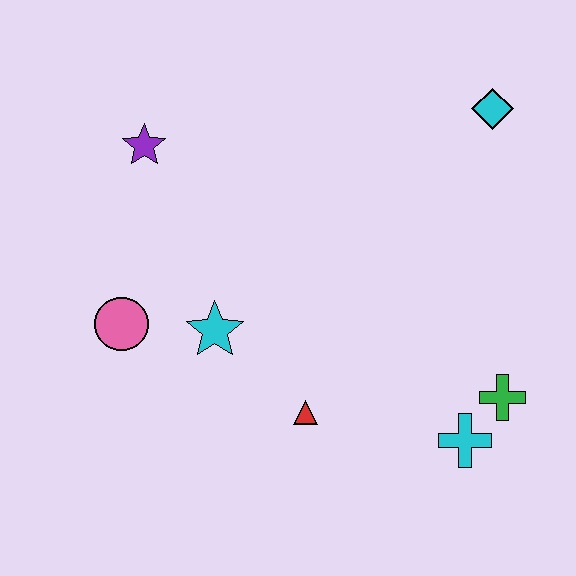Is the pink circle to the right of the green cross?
No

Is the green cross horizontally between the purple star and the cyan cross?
No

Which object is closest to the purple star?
The pink circle is closest to the purple star.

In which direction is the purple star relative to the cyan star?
The purple star is above the cyan star.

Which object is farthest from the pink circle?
The cyan diamond is farthest from the pink circle.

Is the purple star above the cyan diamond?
No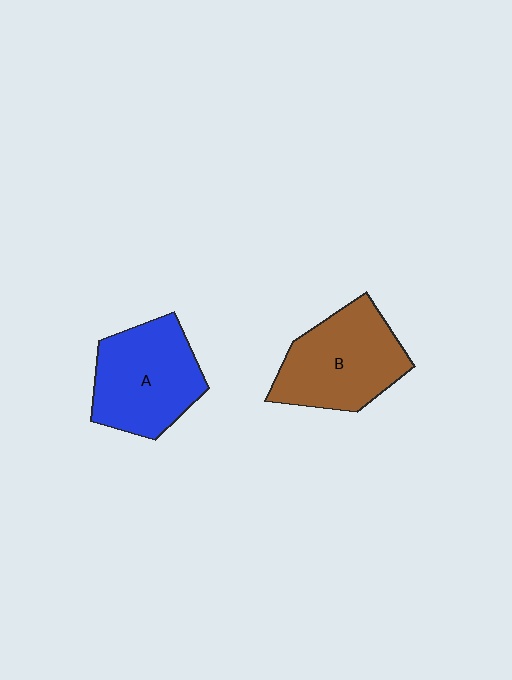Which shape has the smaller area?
Shape A (blue).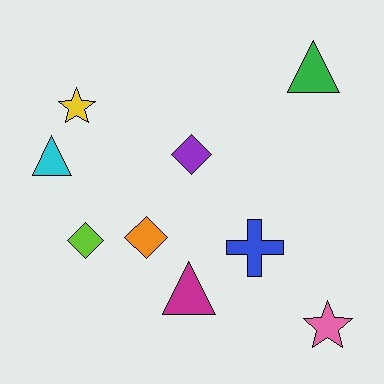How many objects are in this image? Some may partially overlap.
There are 9 objects.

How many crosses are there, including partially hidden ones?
There is 1 cross.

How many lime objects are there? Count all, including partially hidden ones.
There is 1 lime object.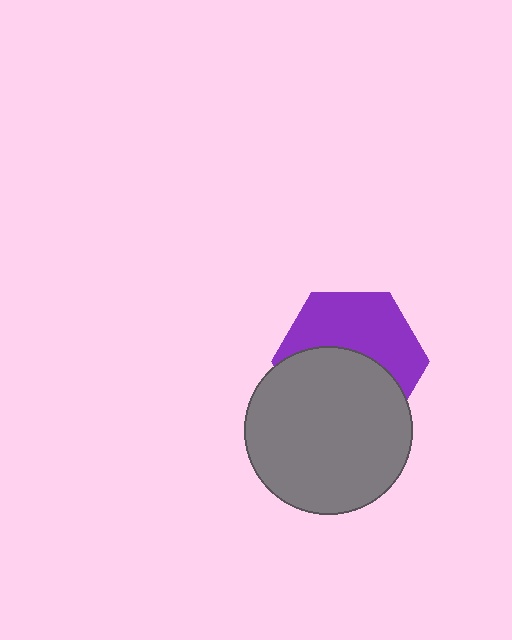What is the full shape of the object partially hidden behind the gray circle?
The partially hidden object is a purple hexagon.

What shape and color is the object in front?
The object in front is a gray circle.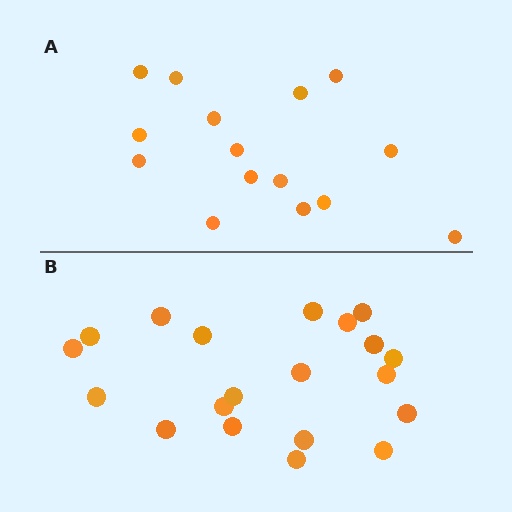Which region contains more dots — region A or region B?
Region B (the bottom region) has more dots.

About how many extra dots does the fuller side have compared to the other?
Region B has about 5 more dots than region A.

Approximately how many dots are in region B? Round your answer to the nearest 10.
About 20 dots.